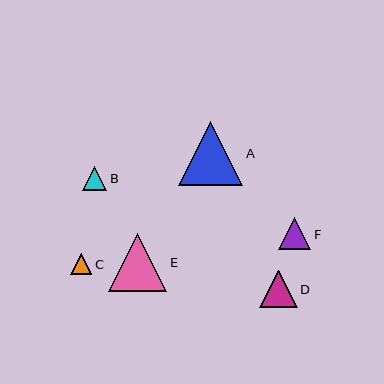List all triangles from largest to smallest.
From largest to smallest: A, E, D, F, B, C.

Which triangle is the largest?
Triangle A is the largest with a size of approximately 64 pixels.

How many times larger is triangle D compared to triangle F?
Triangle D is approximately 1.2 times the size of triangle F.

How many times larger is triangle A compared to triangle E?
Triangle A is approximately 1.1 times the size of triangle E.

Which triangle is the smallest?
Triangle C is the smallest with a size of approximately 21 pixels.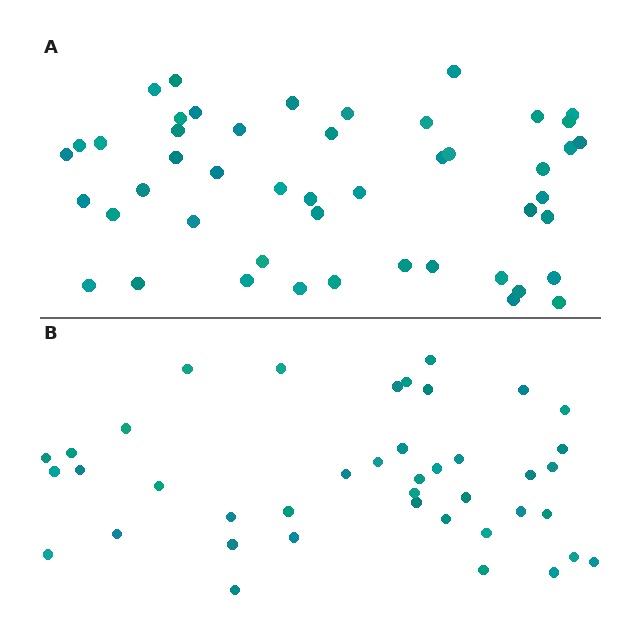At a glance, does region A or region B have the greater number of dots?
Region A (the top region) has more dots.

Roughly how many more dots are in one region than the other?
Region A has roughly 8 or so more dots than region B.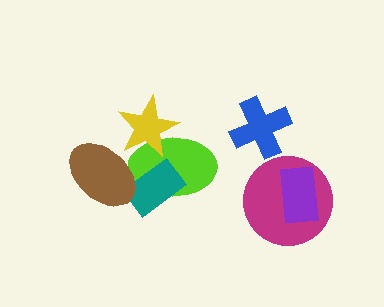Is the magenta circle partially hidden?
Yes, it is partially covered by another shape.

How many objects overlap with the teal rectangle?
2 objects overlap with the teal rectangle.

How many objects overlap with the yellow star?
1 object overlaps with the yellow star.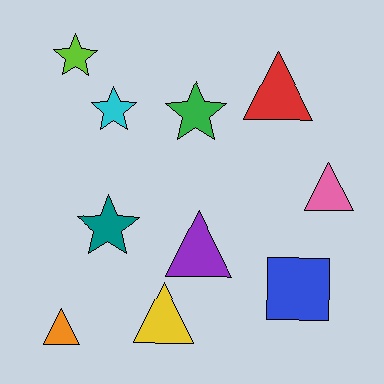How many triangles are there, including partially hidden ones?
There are 5 triangles.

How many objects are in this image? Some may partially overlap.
There are 10 objects.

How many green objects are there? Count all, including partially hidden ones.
There is 1 green object.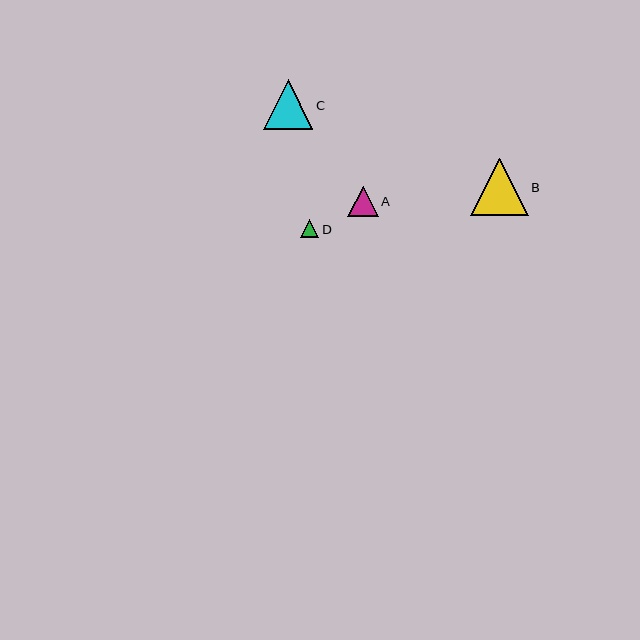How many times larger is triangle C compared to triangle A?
Triangle C is approximately 1.6 times the size of triangle A.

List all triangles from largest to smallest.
From largest to smallest: B, C, A, D.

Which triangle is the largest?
Triangle B is the largest with a size of approximately 58 pixels.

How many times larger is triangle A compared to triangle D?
Triangle A is approximately 1.7 times the size of triangle D.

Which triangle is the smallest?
Triangle D is the smallest with a size of approximately 18 pixels.